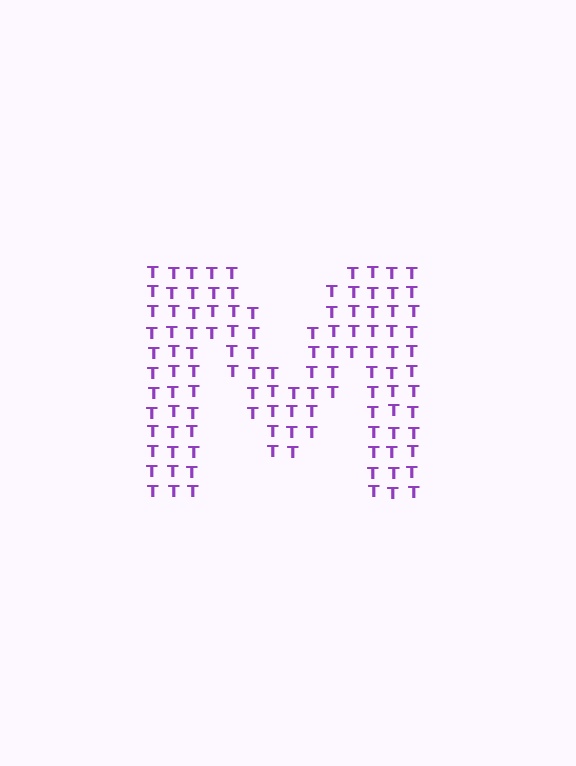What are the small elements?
The small elements are letter T's.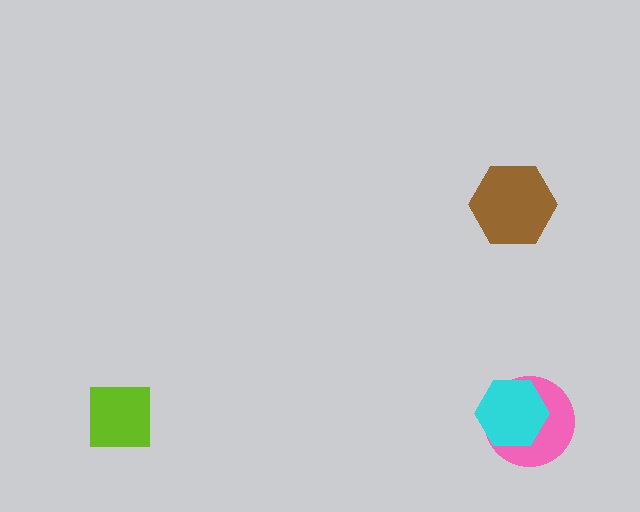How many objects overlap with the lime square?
0 objects overlap with the lime square.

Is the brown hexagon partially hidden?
No, no other shape covers it.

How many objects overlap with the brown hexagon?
0 objects overlap with the brown hexagon.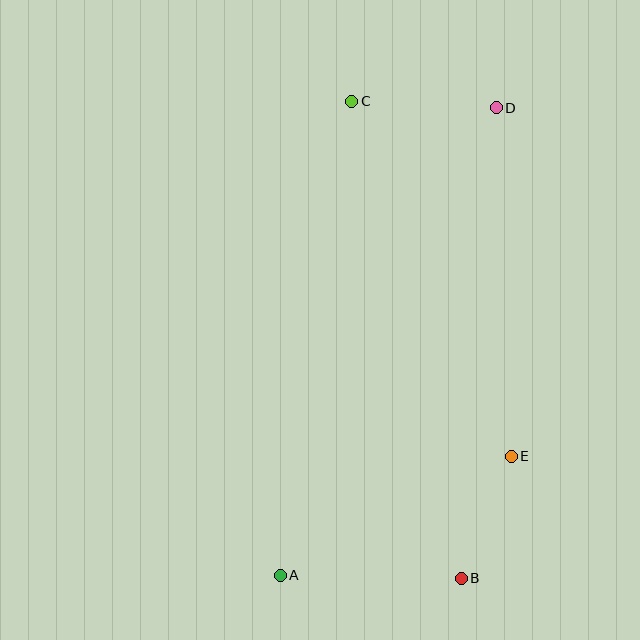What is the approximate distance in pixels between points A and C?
The distance between A and C is approximately 479 pixels.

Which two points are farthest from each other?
Points A and D are farthest from each other.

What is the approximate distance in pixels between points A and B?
The distance between A and B is approximately 181 pixels.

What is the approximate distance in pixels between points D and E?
The distance between D and E is approximately 348 pixels.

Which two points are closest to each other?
Points B and E are closest to each other.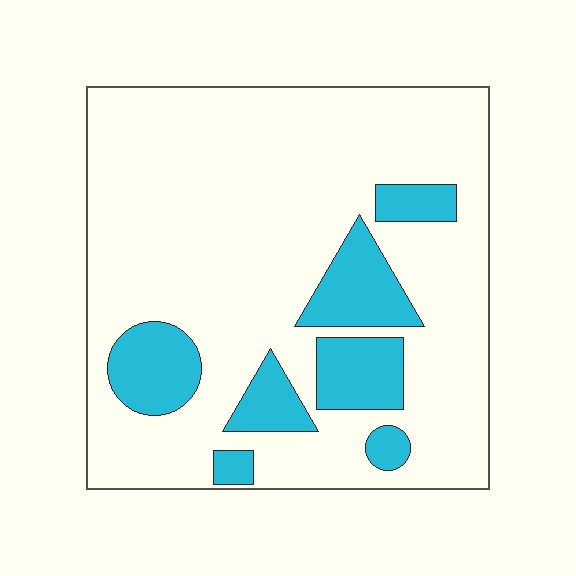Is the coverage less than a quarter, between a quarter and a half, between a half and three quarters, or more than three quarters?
Less than a quarter.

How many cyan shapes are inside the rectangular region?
7.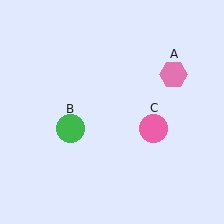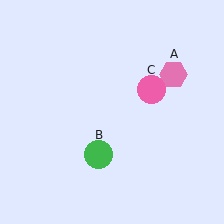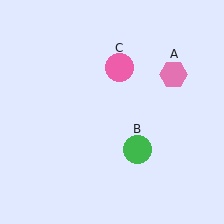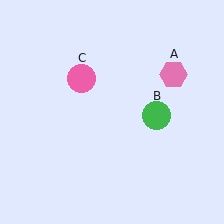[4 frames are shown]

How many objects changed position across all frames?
2 objects changed position: green circle (object B), pink circle (object C).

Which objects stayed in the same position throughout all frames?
Pink hexagon (object A) remained stationary.